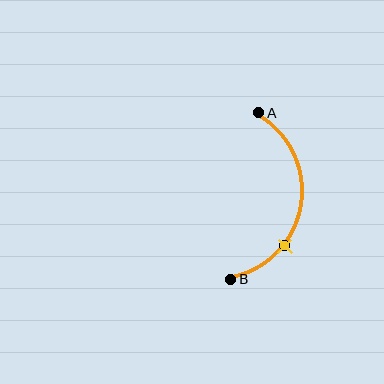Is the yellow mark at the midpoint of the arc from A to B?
No. The yellow mark lies on the arc but is closer to endpoint B. The arc midpoint would be at the point on the curve equidistant along the arc from both A and B.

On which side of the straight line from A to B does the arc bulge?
The arc bulges to the right of the straight line connecting A and B.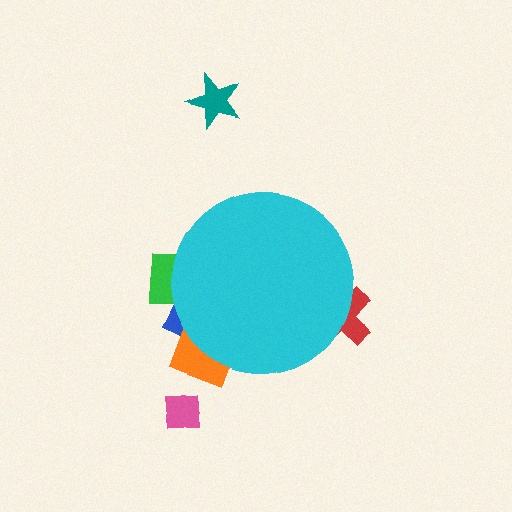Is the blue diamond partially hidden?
Yes, the blue diamond is partially hidden behind the cyan circle.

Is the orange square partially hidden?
Yes, the orange square is partially hidden behind the cyan circle.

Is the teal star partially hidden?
No, the teal star is fully visible.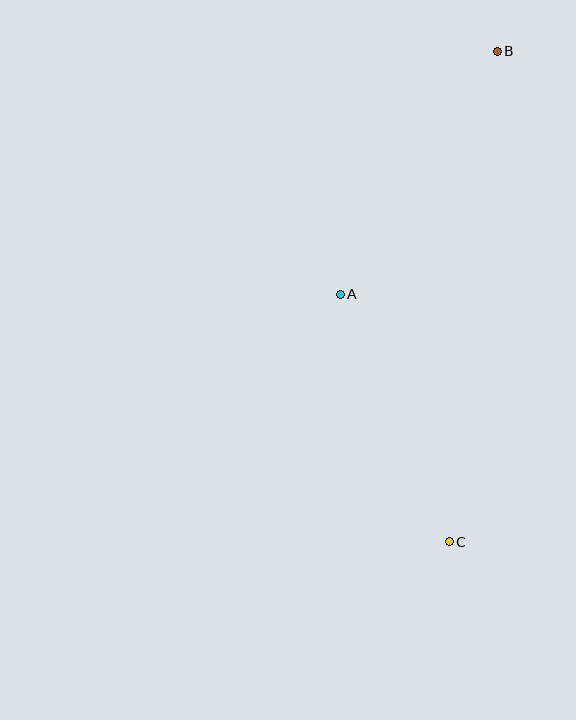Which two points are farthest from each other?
Points B and C are farthest from each other.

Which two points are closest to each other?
Points A and C are closest to each other.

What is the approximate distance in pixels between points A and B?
The distance between A and B is approximately 289 pixels.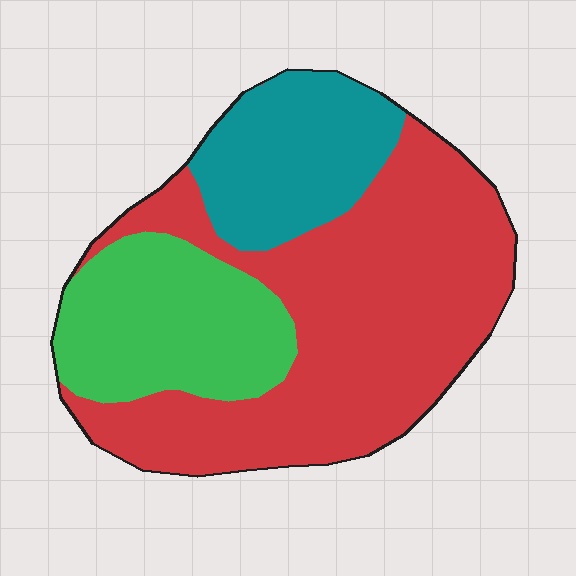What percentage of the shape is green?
Green covers about 25% of the shape.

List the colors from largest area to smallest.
From largest to smallest: red, green, teal.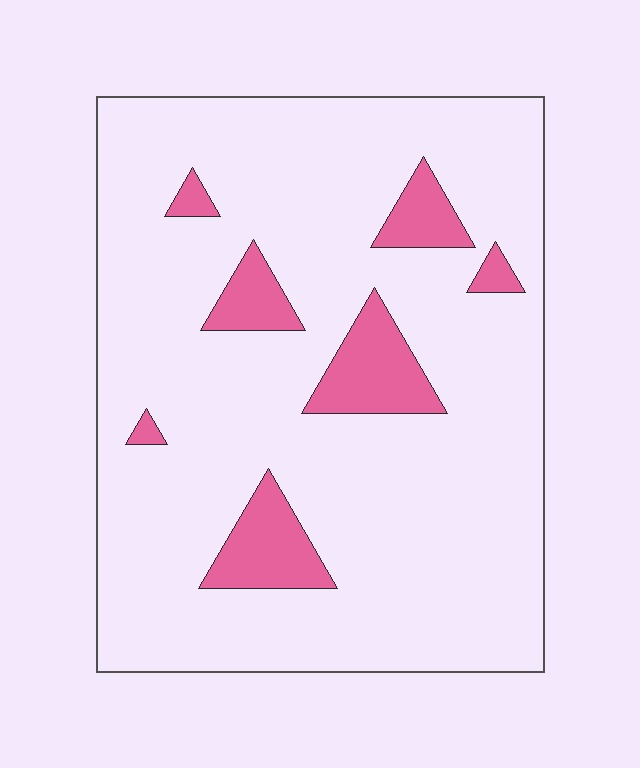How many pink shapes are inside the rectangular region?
7.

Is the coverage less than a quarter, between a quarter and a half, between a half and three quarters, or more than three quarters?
Less than a quarter.